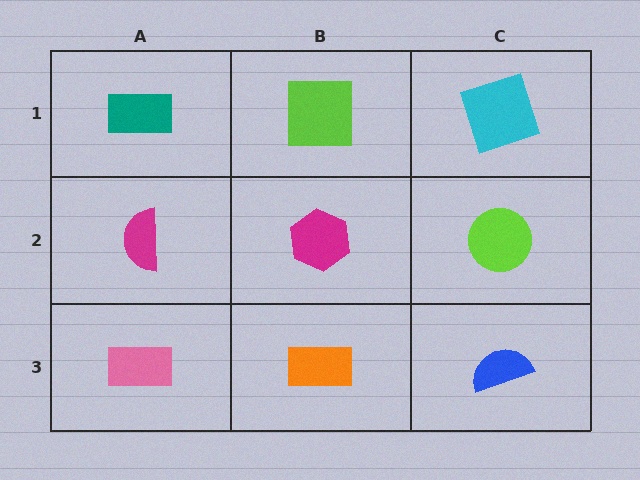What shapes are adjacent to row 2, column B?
A lime square (row 1, column B), an orange rectangle (row 3, column B), a magenta semicircle (row 2, column A), a lime circle (row 2, column C).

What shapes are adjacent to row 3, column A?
A magenta semicircle (row 2, column A), an orange rectangle (row 3, column B).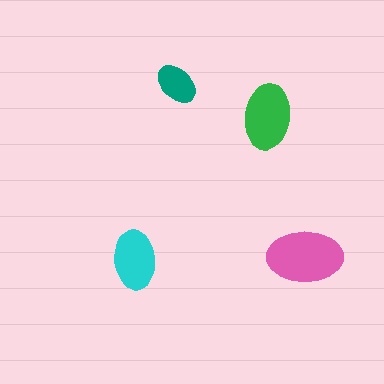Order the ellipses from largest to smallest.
the pink one, the green one, the cyan one, the teal one.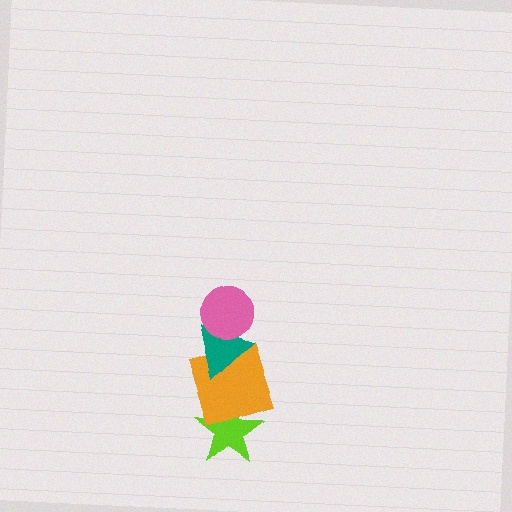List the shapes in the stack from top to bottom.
From top to bottom: the pink circle, the teal triangle, the orange square, the lime star.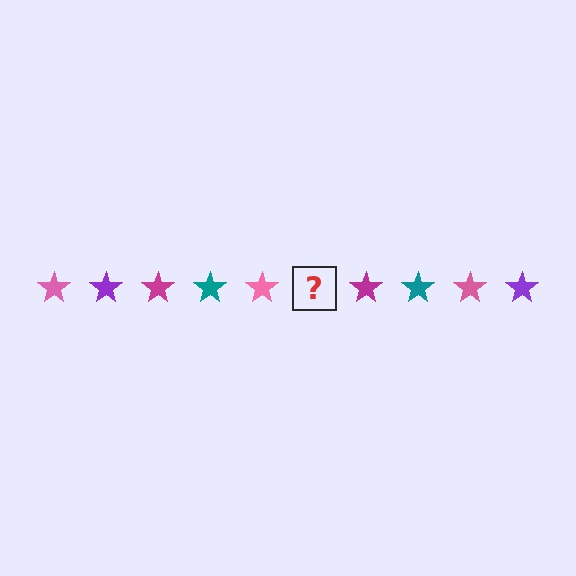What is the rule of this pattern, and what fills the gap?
The rule is that the pattern cycles through pink, purple, magenta, teal stars. The gap should be filled with a purple star.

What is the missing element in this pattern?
The missing element is a purple star.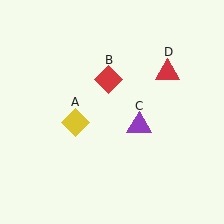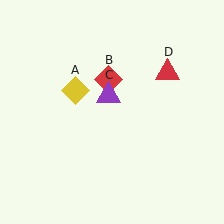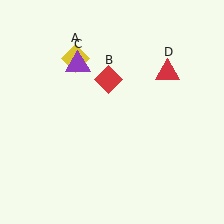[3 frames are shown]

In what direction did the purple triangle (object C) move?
The purple triangle (object C) moved up and to the left.